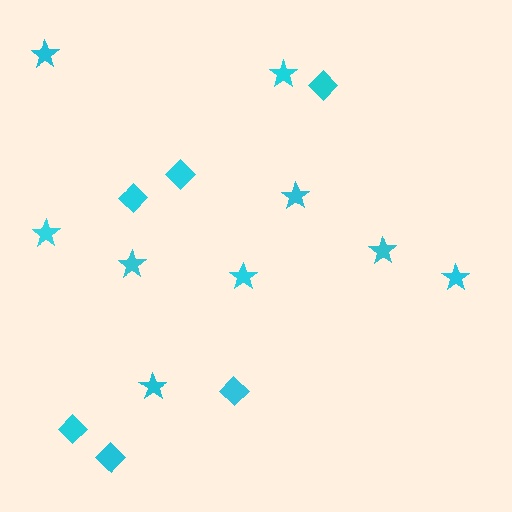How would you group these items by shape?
There are 2 groups: one group of diamonds (6) and one group of stars (9).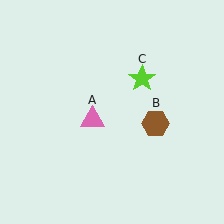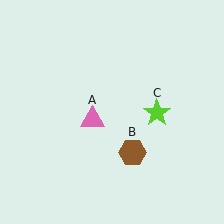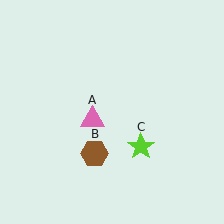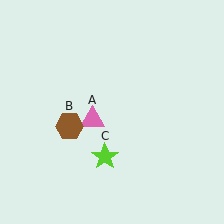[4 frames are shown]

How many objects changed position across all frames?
2 objects changed position: brown hexagon (object B), lime star (object C).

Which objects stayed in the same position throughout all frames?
Pink triangle (object A) remained stationary.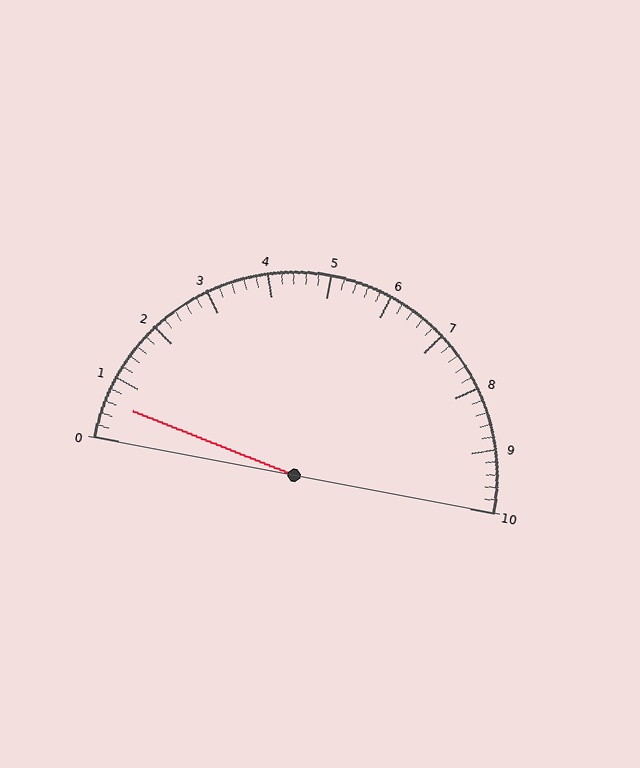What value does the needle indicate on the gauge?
The needle indicates approximately 0.6.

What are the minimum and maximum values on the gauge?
The gauge ranges from 0 to 10.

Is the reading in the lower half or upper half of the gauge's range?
The reading is in the lower half of the range (0 to 10).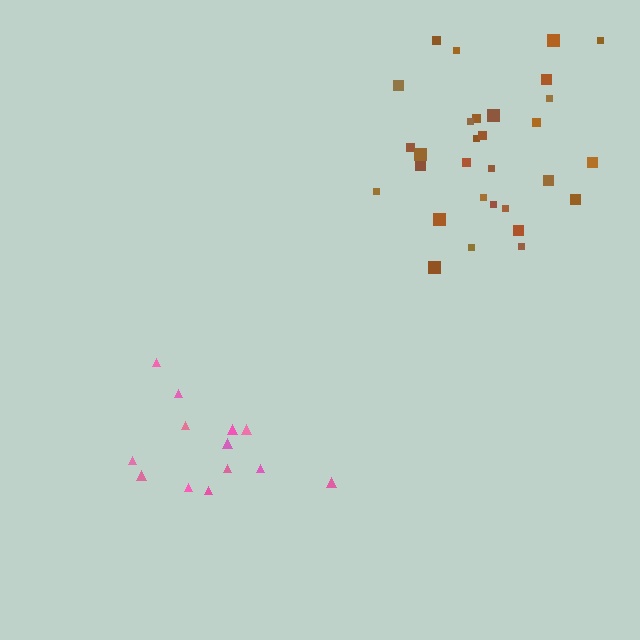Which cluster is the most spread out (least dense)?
Pink.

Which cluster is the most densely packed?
Brown.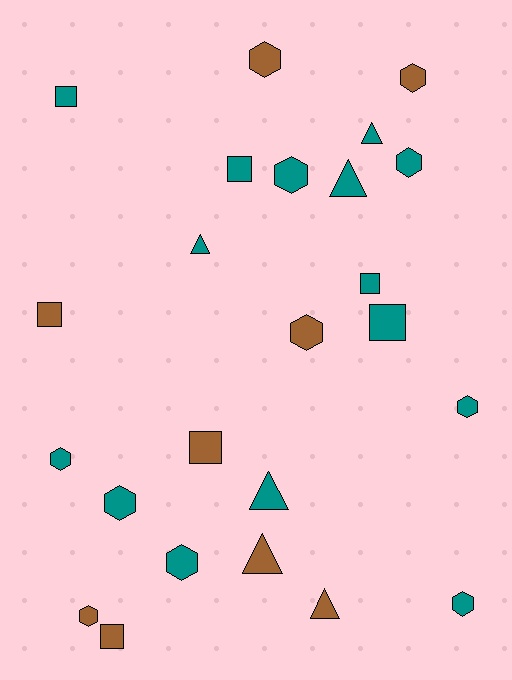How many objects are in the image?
There are 24 objects.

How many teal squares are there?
There are 4 teal squares.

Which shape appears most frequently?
Hexagon, with 11 objects.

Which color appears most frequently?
Teal, with 15 objects.